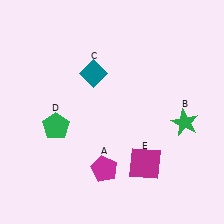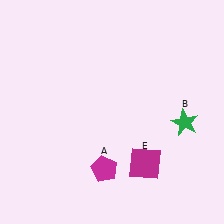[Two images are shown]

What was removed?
The teal diamond (C), the green pentagon (D) were removed in Image 2.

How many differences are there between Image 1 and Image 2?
There are 2 differences between the two images.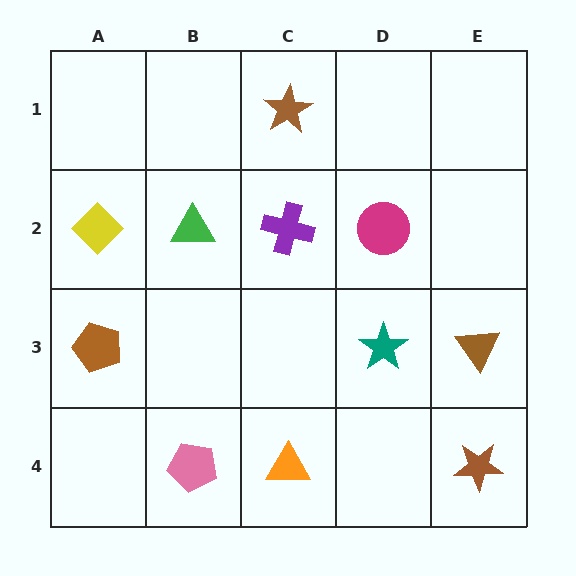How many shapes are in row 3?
3 shapes.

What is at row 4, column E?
A brown star.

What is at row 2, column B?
A green triangle.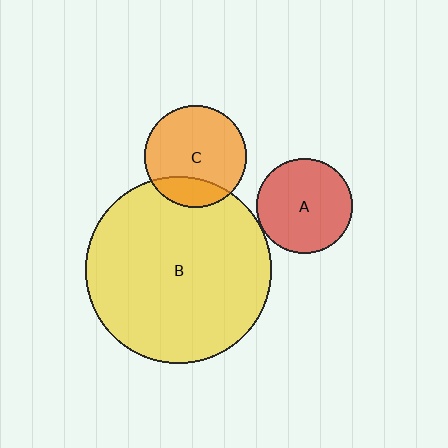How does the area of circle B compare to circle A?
Approximately 3.8 times.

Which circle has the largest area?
Circle B (yellow).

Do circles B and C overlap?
Yes.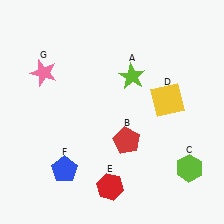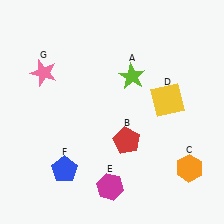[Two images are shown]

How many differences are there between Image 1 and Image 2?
There are 2 differences between the two images.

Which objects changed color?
C changed from lime to orange. E changed from red to magenta.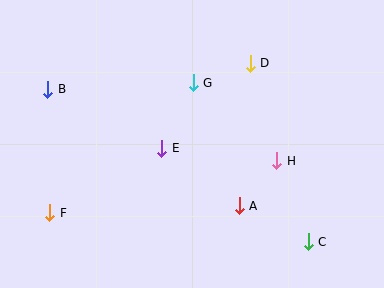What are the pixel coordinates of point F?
Point F is at (50, 213).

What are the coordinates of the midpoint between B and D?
The midpoint between B and D is at (149, 76).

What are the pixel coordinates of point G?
Point G is at (193, 83).